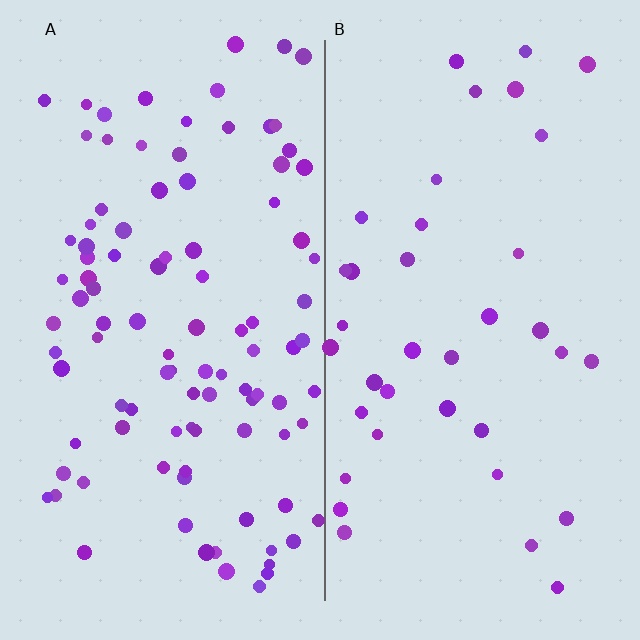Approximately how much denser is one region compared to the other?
Approximately 2.7× — region A over region B.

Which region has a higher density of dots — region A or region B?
A (the left).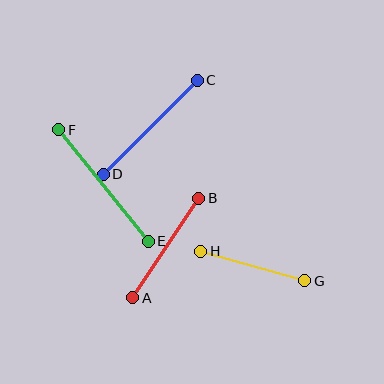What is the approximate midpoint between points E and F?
The midpoint is at approximately (103, 186) pixels.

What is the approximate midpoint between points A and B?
The midpoint is at approximately (166, 248) pixels.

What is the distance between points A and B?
The distance is approximately 119 pixels.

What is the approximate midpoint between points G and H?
The midpoint is at approximately (253, 266) pixels.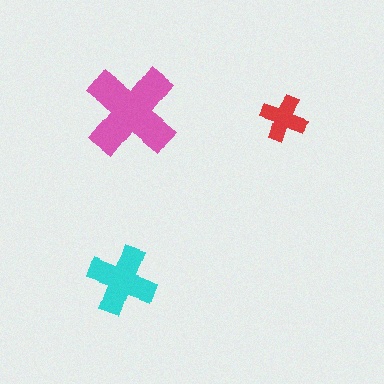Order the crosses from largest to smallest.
the pink one, the cyan one, the red one.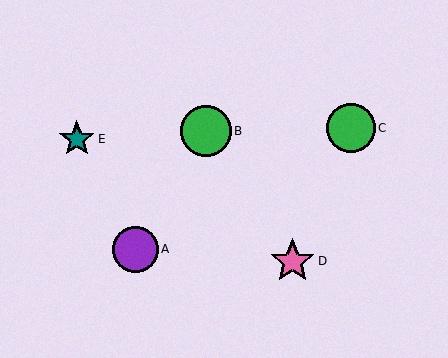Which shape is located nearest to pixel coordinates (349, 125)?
The green circle (labeled C) at (351, 128) is nearest to that location.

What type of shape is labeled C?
Shape C is a green circle.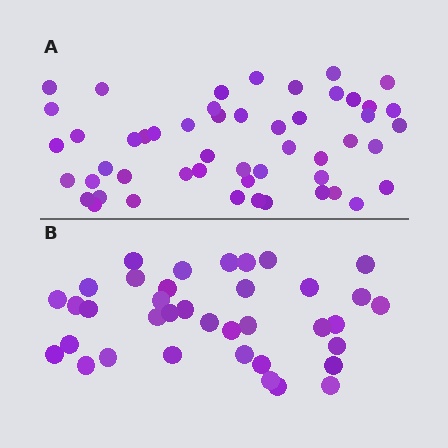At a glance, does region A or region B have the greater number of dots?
Region A (the top region) has more dots.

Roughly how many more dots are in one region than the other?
Region A has approximately 15 more dots than region B.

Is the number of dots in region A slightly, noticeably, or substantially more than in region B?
Region A has noticeably more, but not dramatically so. The ratio is roughly 1.4 to 1.